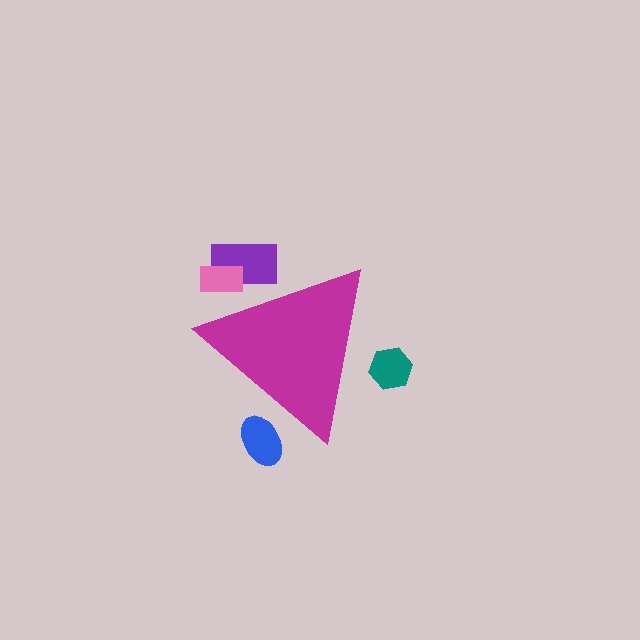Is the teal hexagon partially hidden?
Yes, the teal hexagon is partially hidden behind the magenta triangle.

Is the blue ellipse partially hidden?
Yes, the blue ellipse is partially hidden behind the magenta triangle.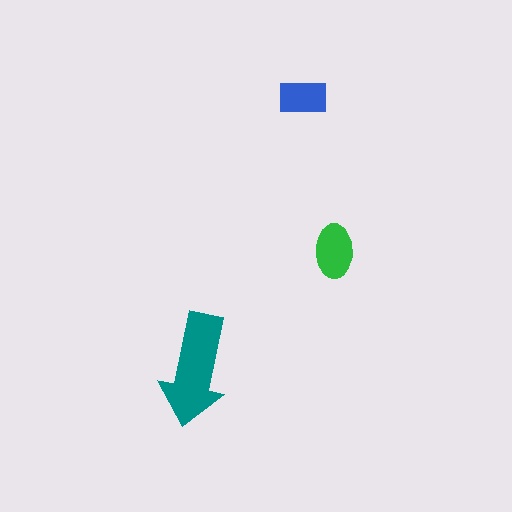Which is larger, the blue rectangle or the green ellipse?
The green ellipse.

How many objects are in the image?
There are 3 objects in the image.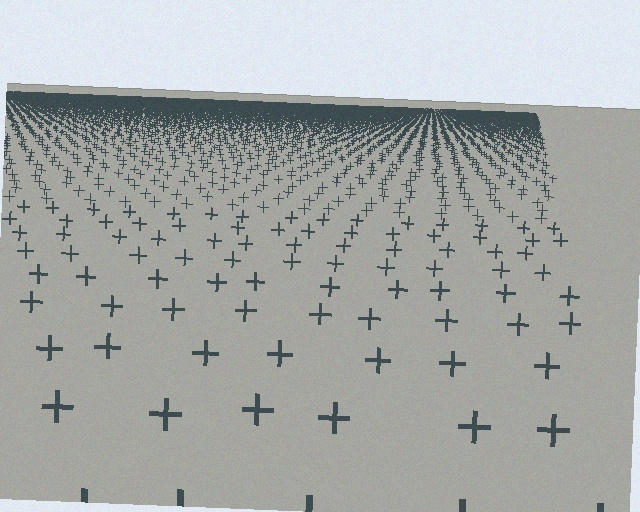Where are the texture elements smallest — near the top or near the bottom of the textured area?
Near the top.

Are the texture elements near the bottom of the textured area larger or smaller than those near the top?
Larger. Near the bottom, elements are closer to the viewer and appear at a bigger on-screen size.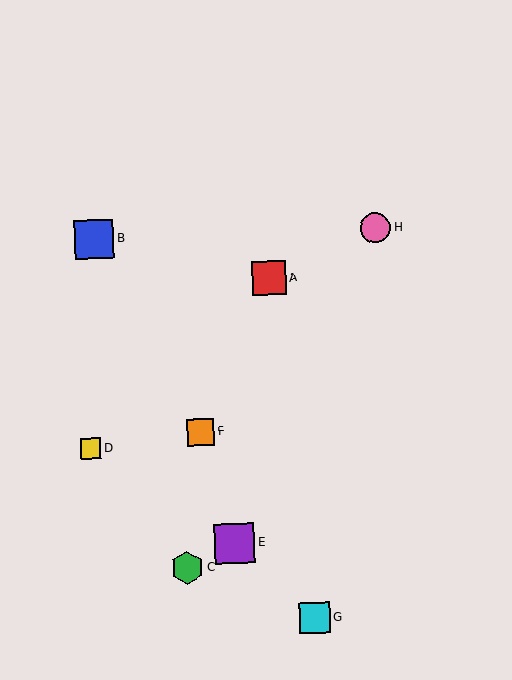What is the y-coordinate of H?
Object H is at y≈228.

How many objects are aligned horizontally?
2 objects (B, H) are aligned horizontally.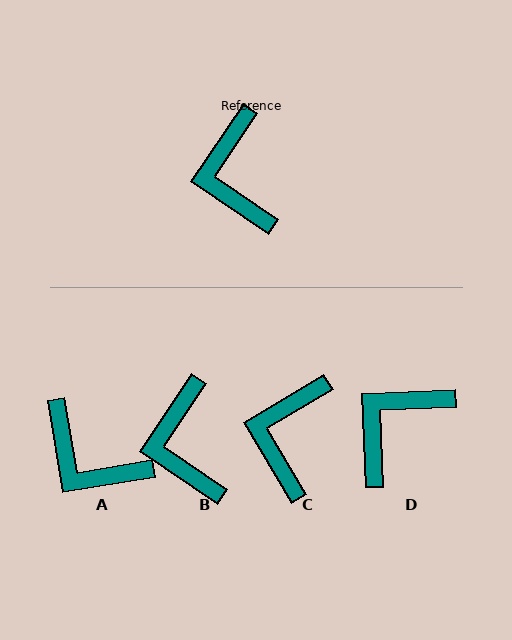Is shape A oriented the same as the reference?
No, it is off by about 43 degrees.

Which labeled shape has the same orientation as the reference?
B.